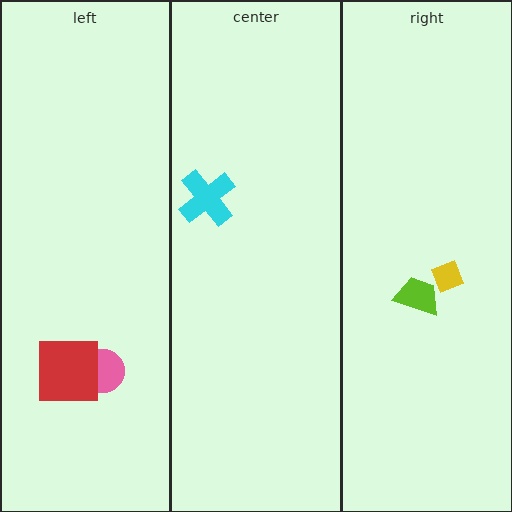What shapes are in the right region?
The yellow diamond, the lime trapezoid.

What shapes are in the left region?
The pink circle, the red square.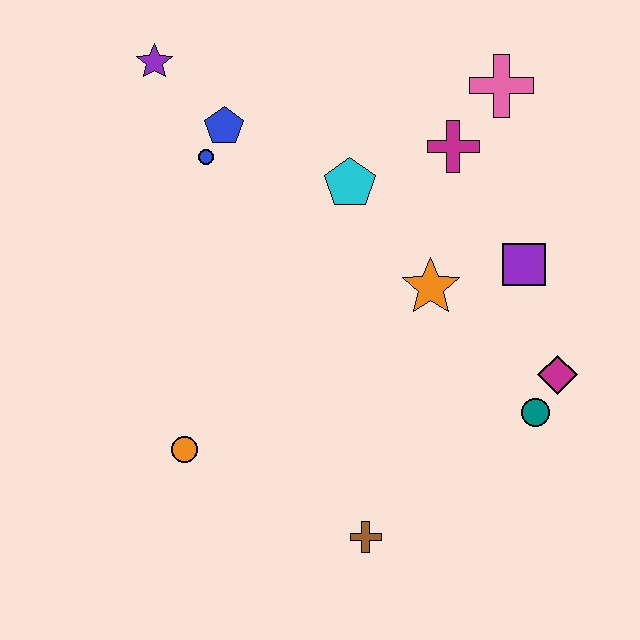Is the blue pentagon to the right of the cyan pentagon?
No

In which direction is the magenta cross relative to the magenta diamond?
The magenta cross is above the magenta diamond.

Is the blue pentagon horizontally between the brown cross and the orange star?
No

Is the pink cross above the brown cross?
Yes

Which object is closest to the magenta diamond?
The teal circle is closest to the magenta diamond.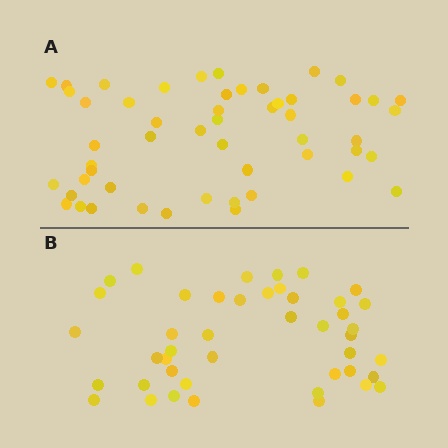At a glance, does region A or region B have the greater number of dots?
Region A (the top region) has more dots.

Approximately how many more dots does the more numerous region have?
Region A has roughly 8 or so more dots than region B.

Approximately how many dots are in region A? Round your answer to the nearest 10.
About 50 dots. (The exact count is 52, which rounds to 50.)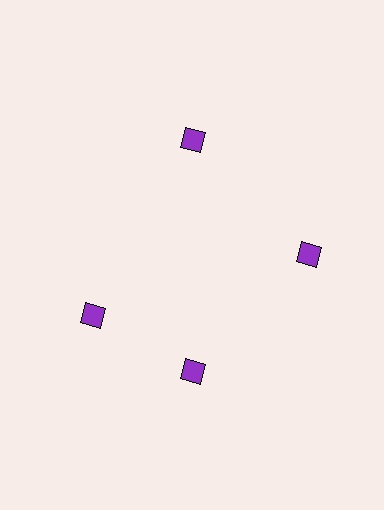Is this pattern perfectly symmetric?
No. The 4 purple diamonds are arranged in a ring, but one element near the 9 o'clock position is rotated out of alignment along the ring, breaking the 4-fold rotational symmetry.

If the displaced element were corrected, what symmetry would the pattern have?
It would have 4-fold rotational symmetry — the pattern would map onto itself every 90 degrees.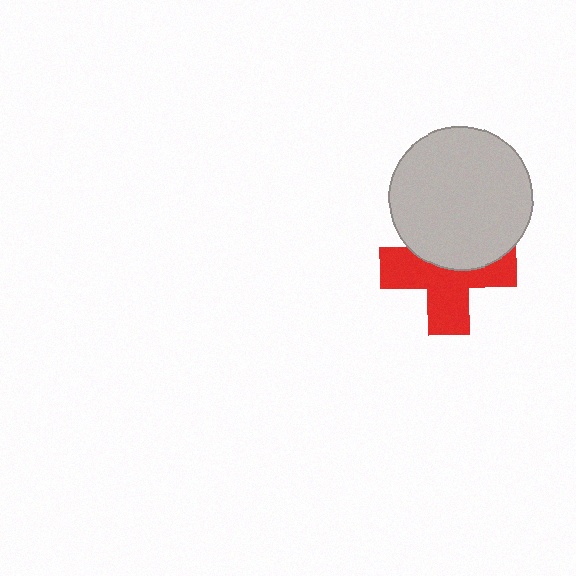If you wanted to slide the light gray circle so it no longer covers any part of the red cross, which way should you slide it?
Slide it up — that is the most direct way to separate the two shapes.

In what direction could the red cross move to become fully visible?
The red cross could move down. That would shift it out from behind the light gray circle entirely.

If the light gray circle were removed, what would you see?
You would see the complete red cross.